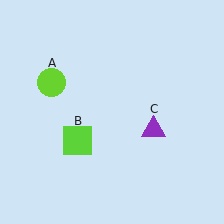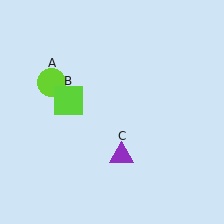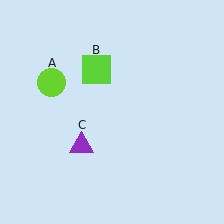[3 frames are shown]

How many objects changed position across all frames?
2 objects changed position: lime square (object B), purple triangle (object C).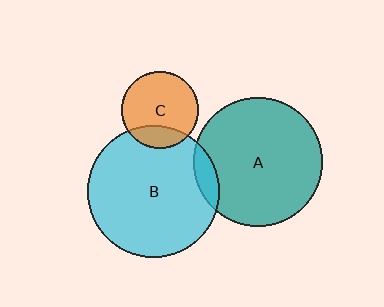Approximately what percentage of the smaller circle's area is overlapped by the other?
Approximately 10%.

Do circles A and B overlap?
Yes.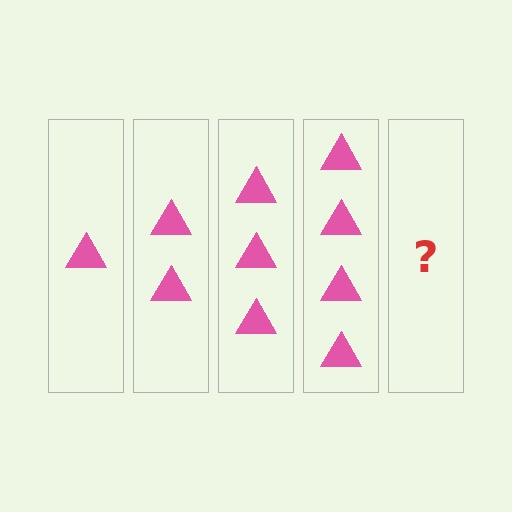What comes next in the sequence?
The next element should be 5 triangles.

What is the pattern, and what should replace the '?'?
The pattern is that each step adds one more triangle. The '?' should be 5 triangles.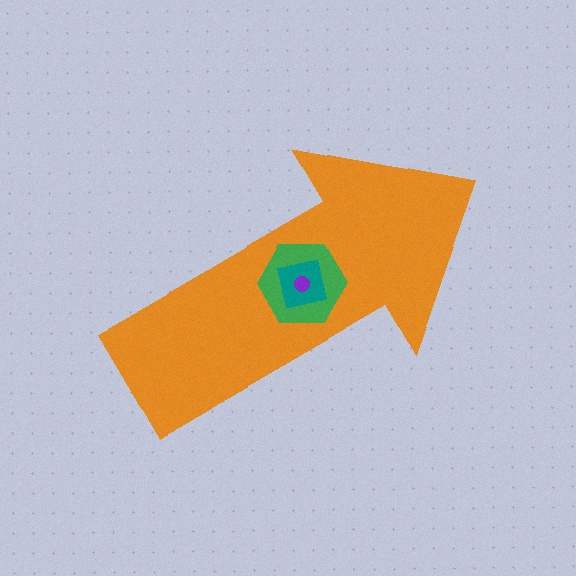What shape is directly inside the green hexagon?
The teal square.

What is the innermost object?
The purple circle.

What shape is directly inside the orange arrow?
The green hexagon.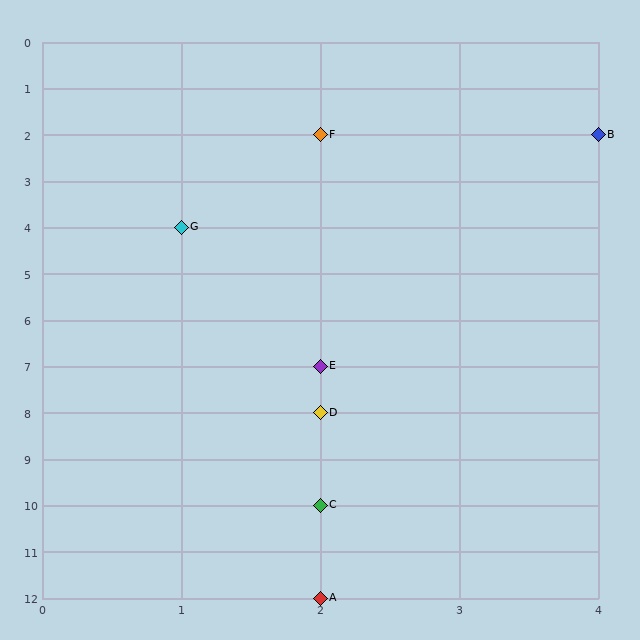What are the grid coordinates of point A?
Point A is at grid coordinates (2, 12).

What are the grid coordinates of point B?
Point B is at grid coordinates (4, 2).